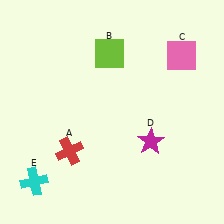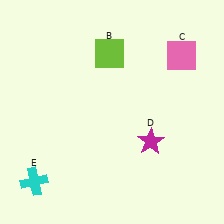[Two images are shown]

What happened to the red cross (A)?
The red cross (A) was removed in Image 2. It was in the bottom-left area of Image 1.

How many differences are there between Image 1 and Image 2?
There is 1 difference between the two images.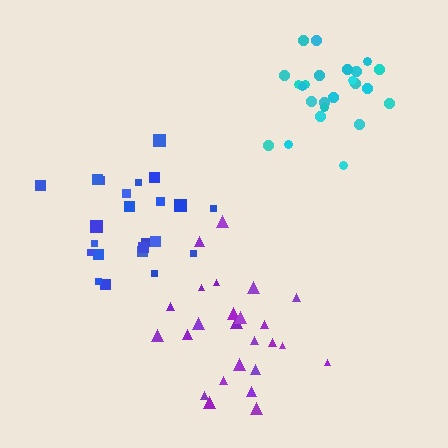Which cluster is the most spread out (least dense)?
Purple.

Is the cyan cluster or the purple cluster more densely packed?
Cyan.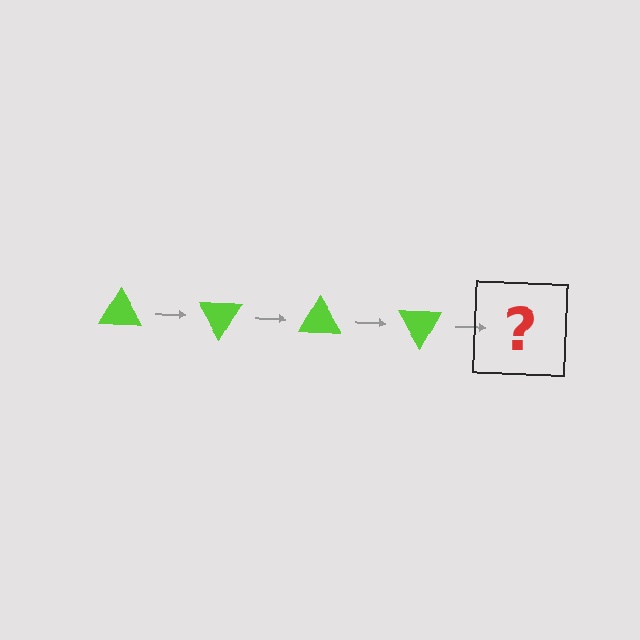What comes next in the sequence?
The next element should be a lime triangle rotated 240 degrees.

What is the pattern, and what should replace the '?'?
The pattern is that the triangle rotates 60 degrees each step. The '?' should be a lime triangle rotated 240 degrees.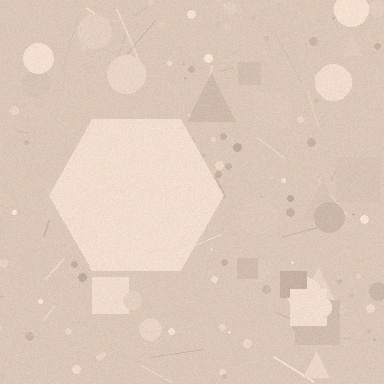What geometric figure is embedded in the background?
A hexagon is embedded in the background.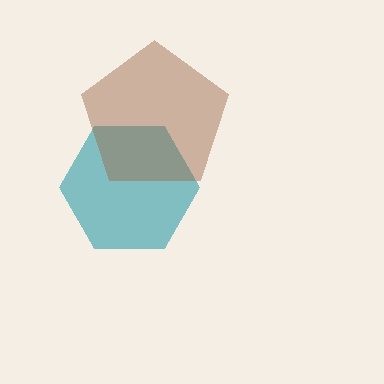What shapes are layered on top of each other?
The layered shapes are: a teal hexagon, a brown pentagon.